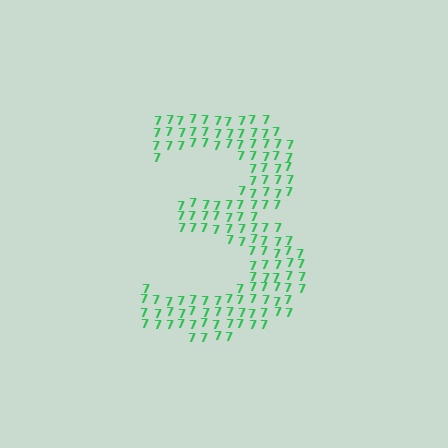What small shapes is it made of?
It is made of small digit 7's.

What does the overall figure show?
The overall figure shows the digit 3.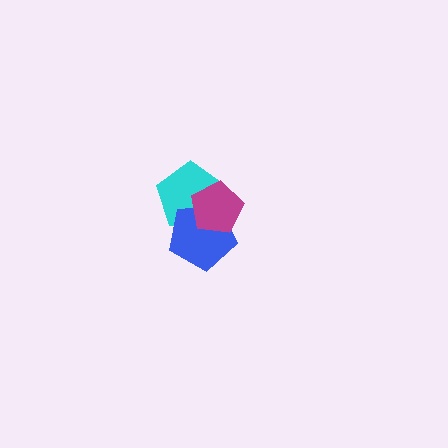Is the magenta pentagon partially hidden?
No, no other shape covers it.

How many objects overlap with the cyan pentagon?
2 objects overlap with the cyan pentagon.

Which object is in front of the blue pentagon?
The magenta pentagon is in front of the blue pentagon.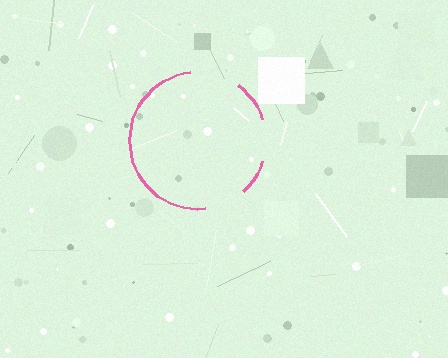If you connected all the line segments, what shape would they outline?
They would outline a circle.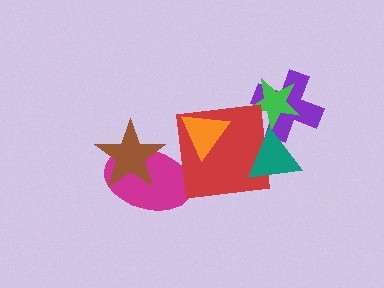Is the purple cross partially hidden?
Yes, it is partially covered by another shape.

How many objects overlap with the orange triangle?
1 object overlaps with the orange triangle.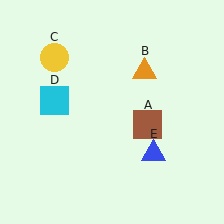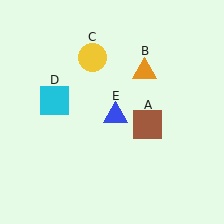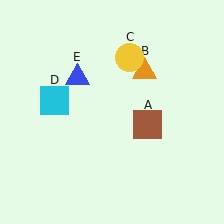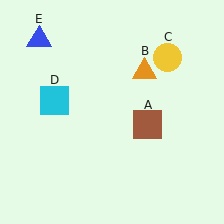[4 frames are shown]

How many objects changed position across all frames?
2 objects changed position: yellow circle (object C), blue triangle (object E).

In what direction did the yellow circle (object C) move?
The yellow circle (object C) moved right.